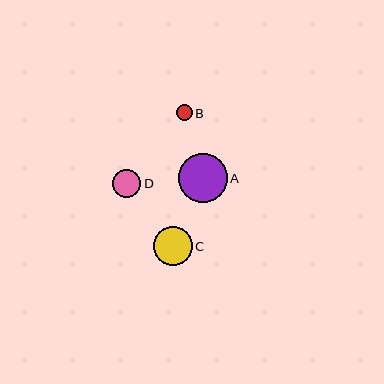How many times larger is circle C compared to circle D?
Circle C is approximately 1.4 times the size of circle D.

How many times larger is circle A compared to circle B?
Circle A is approximately 3.0 times the size of circle B.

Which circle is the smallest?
Circle B is the smallest with a size of approximately 16 pixels.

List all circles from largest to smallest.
From largest to smallest: A, C, D, B.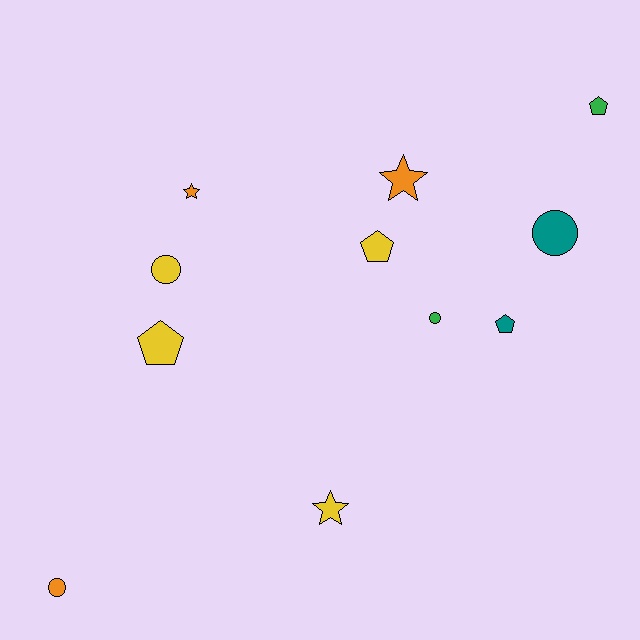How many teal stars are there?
There are no teal stars.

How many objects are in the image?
There are 11 objects.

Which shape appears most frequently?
Pentagon, with 4 objects.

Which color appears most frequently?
Yellow, with 4 objects.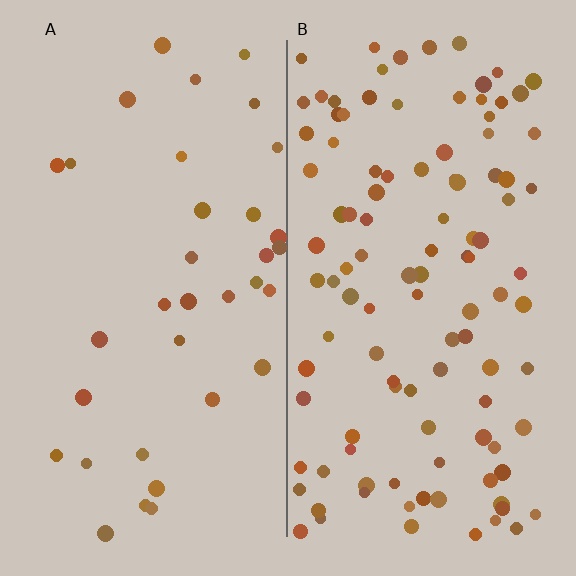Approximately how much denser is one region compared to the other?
Approximately 3.2× — region B over region A.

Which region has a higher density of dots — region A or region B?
B (the right).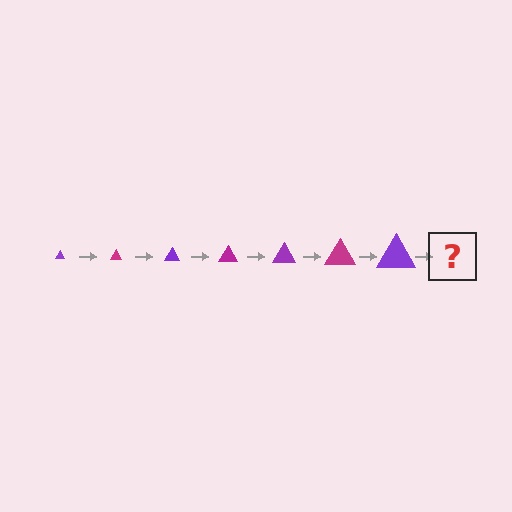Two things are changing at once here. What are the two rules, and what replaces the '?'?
The two rules are that the triangle grows larger each step and the color cycles through purple and magenta. The '?' should be a magenta triangle, larger than the previous one.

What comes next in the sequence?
The next element should be a magenta triangle, larger than the previous one.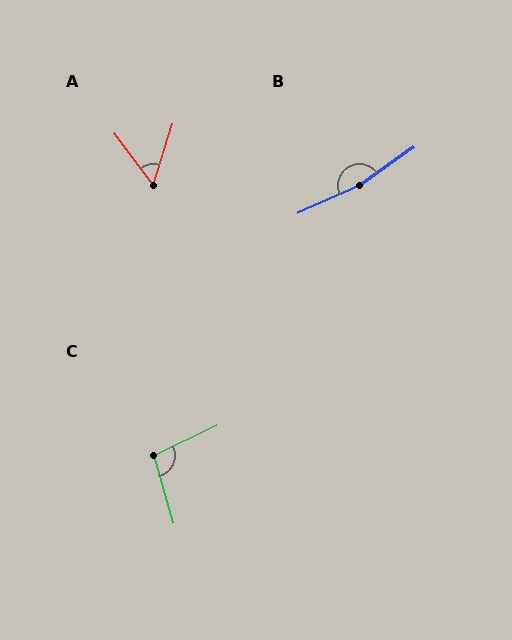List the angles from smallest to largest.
A (54°), C (100°), B (169°).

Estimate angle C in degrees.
Approximately 100 degrees.